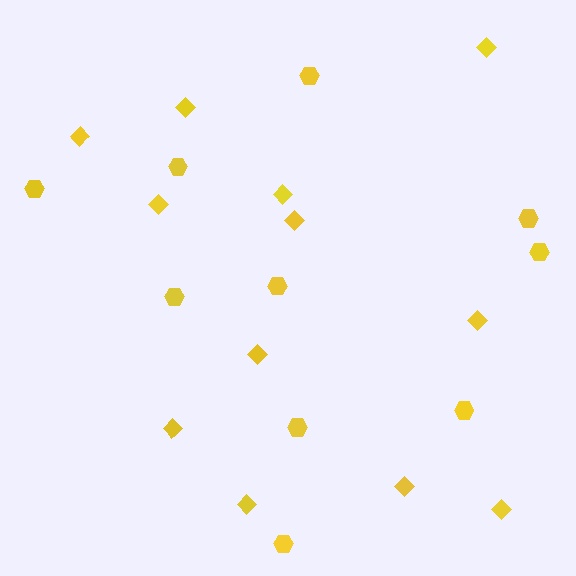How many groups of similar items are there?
There are 2 groups: one group of hexagons (10) and one group of diamonds (12).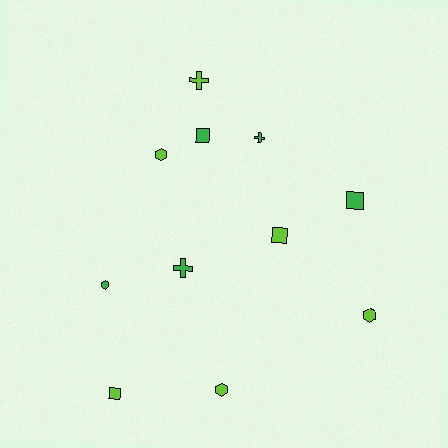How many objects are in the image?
There are 11 objects.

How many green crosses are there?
There are 2 green crosses.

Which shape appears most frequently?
Square, with 4 objects.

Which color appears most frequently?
Lime, with 6 objects.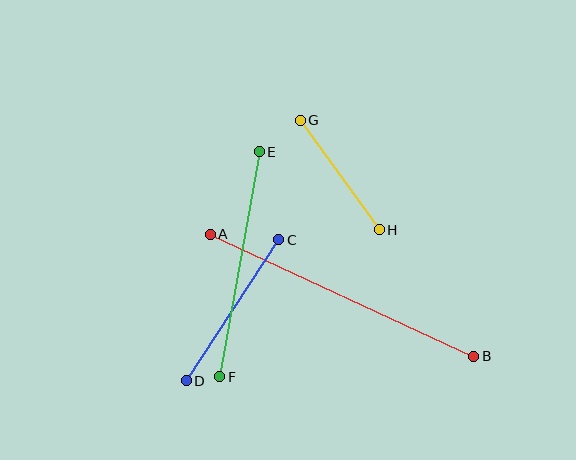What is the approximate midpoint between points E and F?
The midpoint is at approximately (240, 264) pixels.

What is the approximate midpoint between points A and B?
The midpoint is at approximately (342, 295) pixels.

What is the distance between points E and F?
The distance is approximately 228 pixels.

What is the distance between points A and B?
The distance is approximately 290 pixels.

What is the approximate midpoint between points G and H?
The midpoint is at approximately (340, 175) pixels.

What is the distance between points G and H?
The distance is approximately 135 pixels.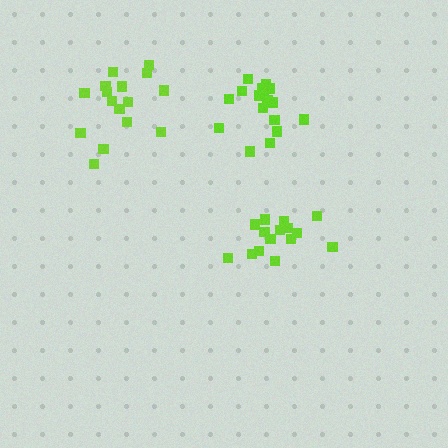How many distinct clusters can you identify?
There are 3 distinct clusters.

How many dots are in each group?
Group 1: 17 dots, Group 2: 17 dots, Group 3: 16 dots (50 total).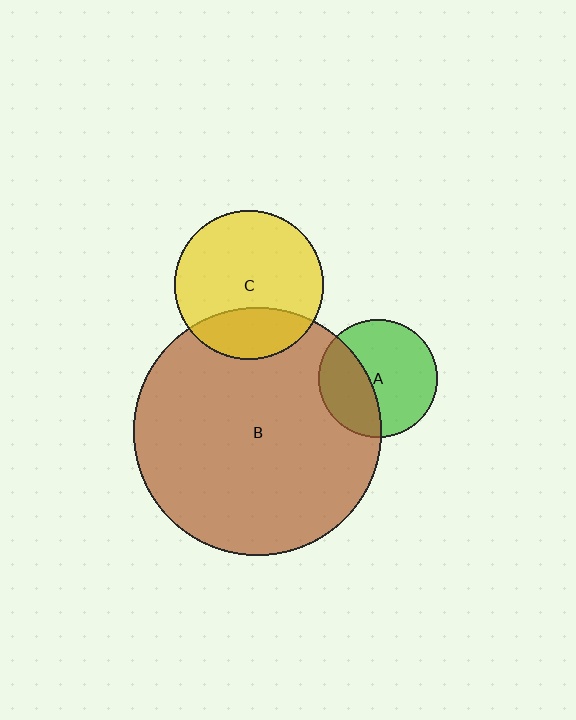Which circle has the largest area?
Circle B (brown).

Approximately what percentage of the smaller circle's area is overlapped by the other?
Approximately 25%.